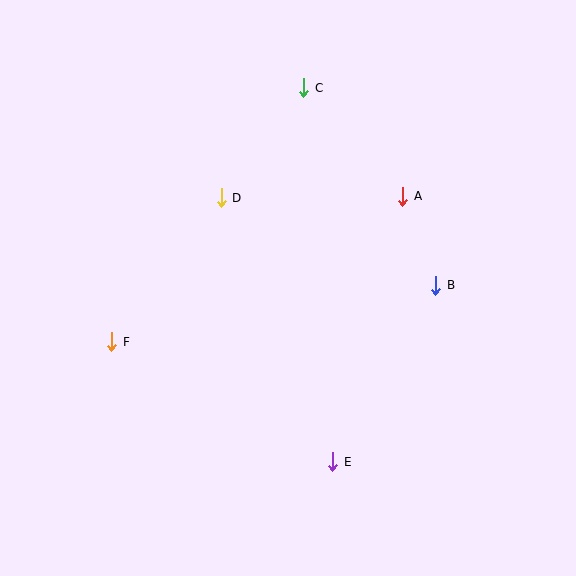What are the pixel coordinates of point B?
Point B is at (436, 285).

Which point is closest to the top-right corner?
Point A is closest to the top-right corner.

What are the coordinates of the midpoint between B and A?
The midpoint between B and A is at (419, 241).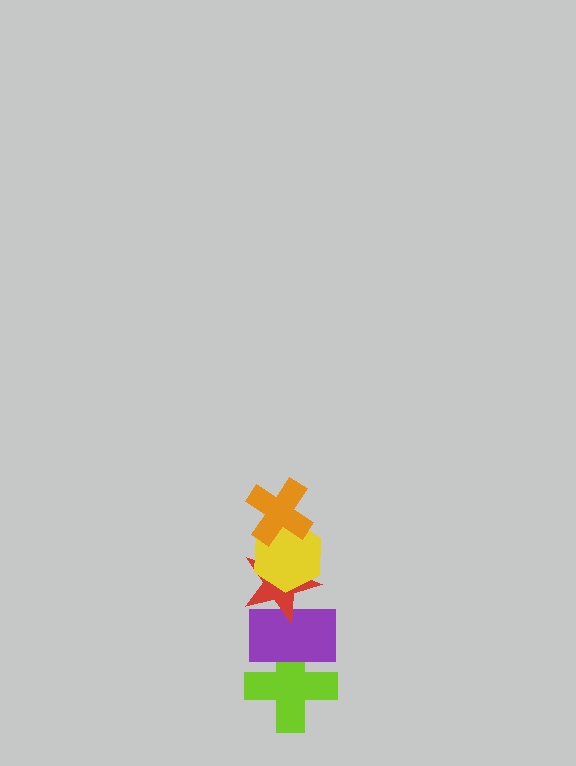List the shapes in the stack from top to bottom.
From top to bottom: the orange cross, the yellow hexagon, the red star, the purple rectangle, the lime cross.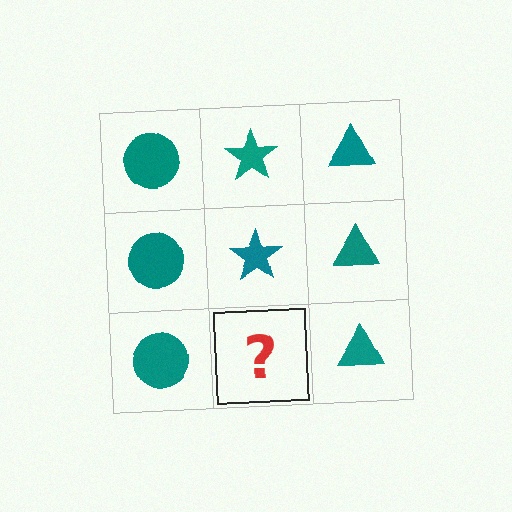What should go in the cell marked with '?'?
The missing cell should contain a teal star.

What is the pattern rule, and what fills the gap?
The rule is that each column has a consistent shape. The gap should be filled with a teal star.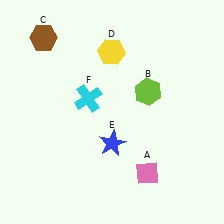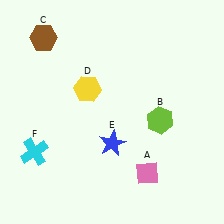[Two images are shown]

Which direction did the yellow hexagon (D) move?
The yellow hexagon (D) moved down.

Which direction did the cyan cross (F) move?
The cyan cross (F) moved left.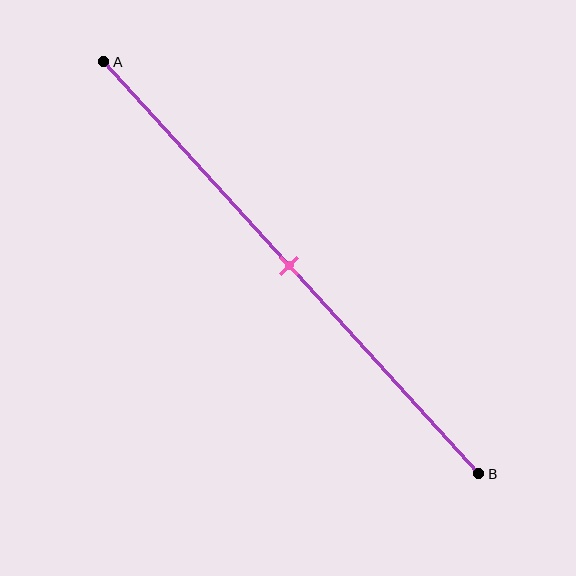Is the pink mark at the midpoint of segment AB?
Yes, the mark is approximately at the midpoint.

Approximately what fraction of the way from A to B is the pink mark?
The pink mark is approximately 50% of the way from A to B.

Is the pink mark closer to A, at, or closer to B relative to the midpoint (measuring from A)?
The pink mark is approximately at the midpoint of segment AB.